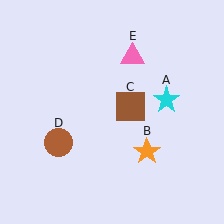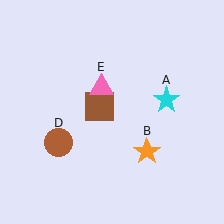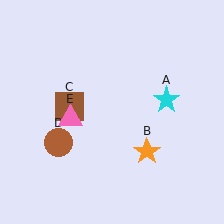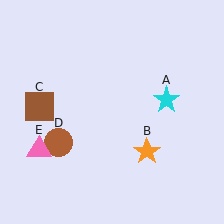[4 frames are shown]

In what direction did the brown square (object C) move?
The brown square (object C) moved left.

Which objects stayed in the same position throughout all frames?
Cyan star (object A) and orange star (object B) and brown circle (object D) remained stationary.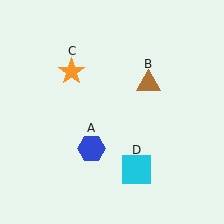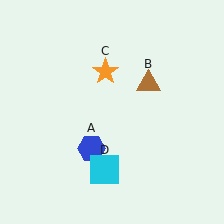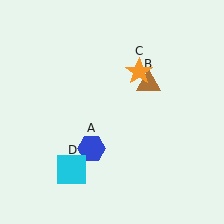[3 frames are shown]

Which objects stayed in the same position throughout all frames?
Blue hexagon (object A) and brown triangle (object B) remained stationary.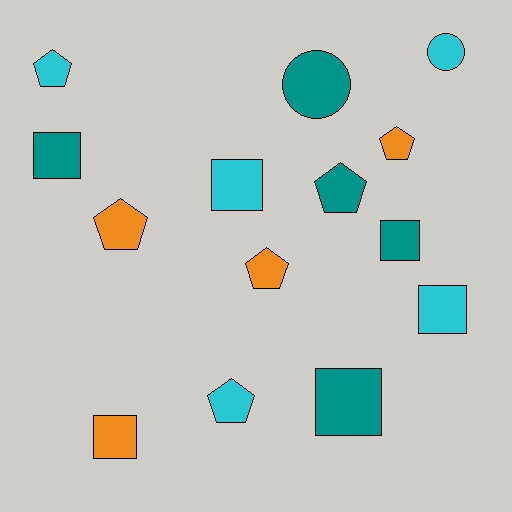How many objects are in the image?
There are 14 objects.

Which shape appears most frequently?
Square, with 6 objects.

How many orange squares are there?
There is 1 orange square.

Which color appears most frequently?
Teal, with 5 objects.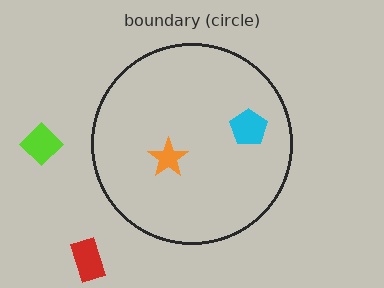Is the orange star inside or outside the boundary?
Inside.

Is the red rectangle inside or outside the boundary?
Outside.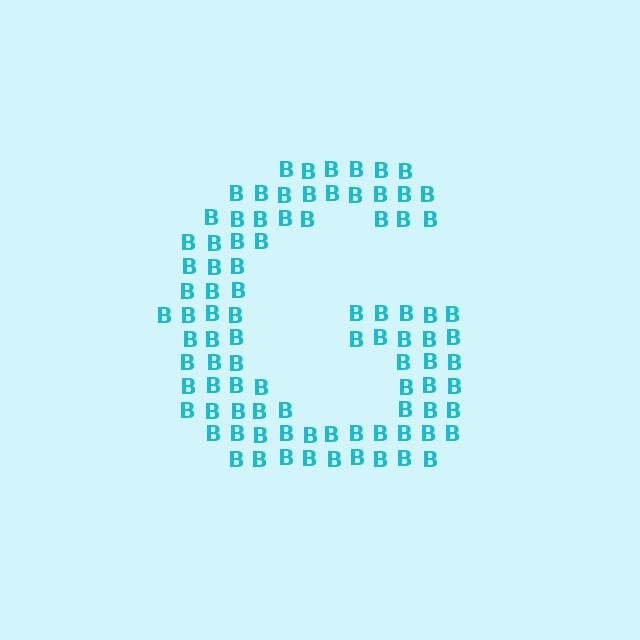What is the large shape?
The large shape is the letter G.